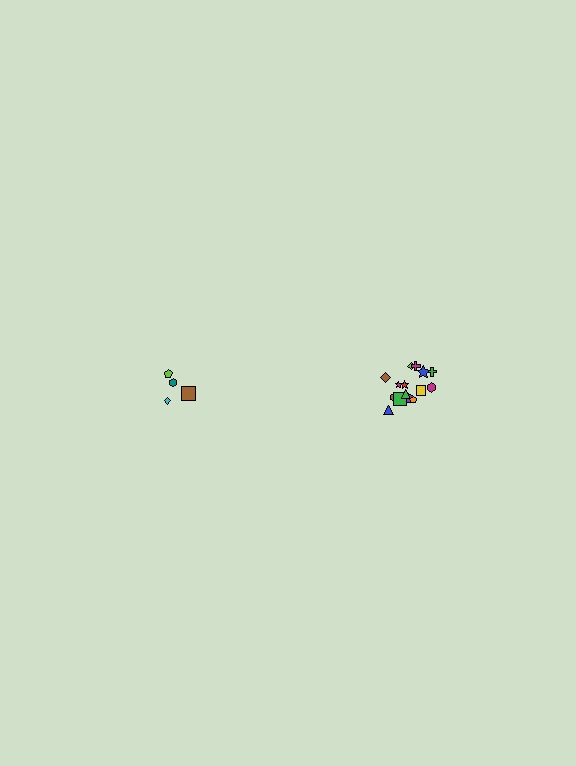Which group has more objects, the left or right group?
The right group.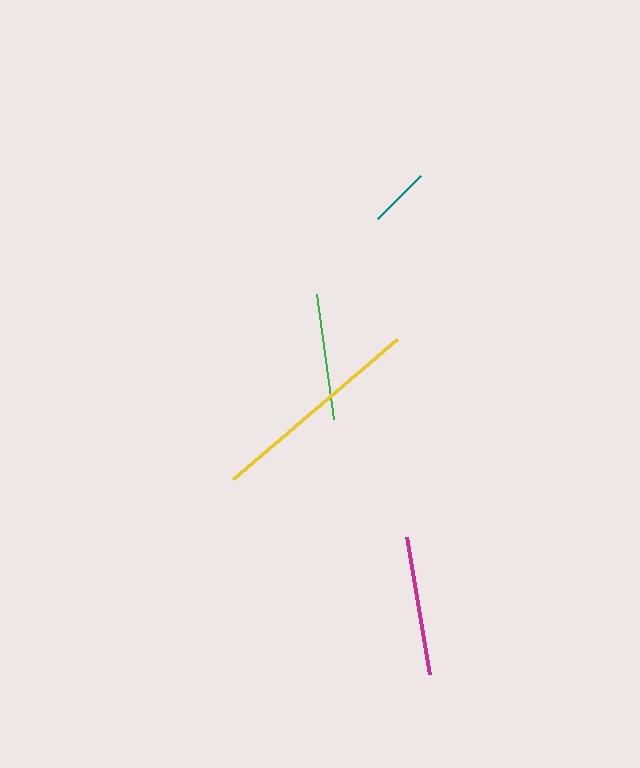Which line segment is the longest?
The yellow line is the longest at approximately 215 pixels.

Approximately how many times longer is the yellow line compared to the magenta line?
The yellow line is approximately 1.5 times the length of the magenta line.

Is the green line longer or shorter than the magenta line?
The magenta line is longer than the green line.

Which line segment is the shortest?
The teal line is the shortest at approximately 61 pixels.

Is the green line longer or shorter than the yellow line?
The yellow line is longer than the green line.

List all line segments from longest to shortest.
From longest to shortest: yellow, magenta, green, teal.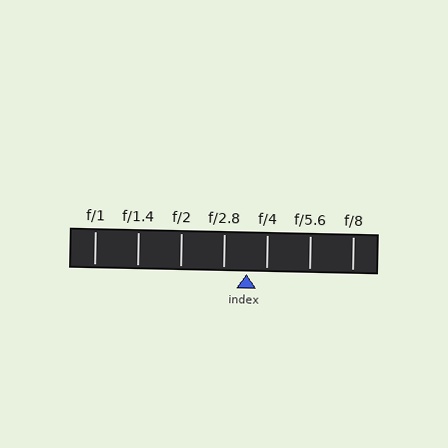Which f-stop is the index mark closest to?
The index mark is closest to f/4.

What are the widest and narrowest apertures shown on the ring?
The widest aperture shown is f/1 and the narrowest is f/8.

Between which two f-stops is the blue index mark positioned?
The index mark is between f/2.8 and f/4.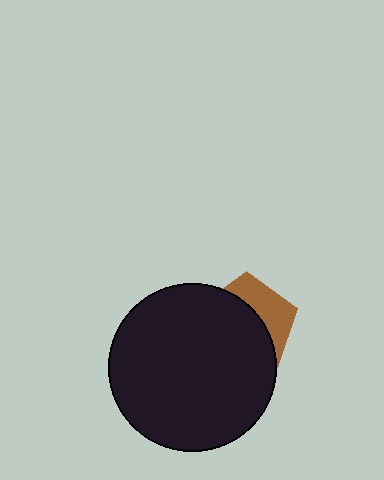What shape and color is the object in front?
The object in front is a black circle.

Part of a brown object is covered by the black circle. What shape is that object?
It is a pentagon.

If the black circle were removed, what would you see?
You would see the complete brown pentagon.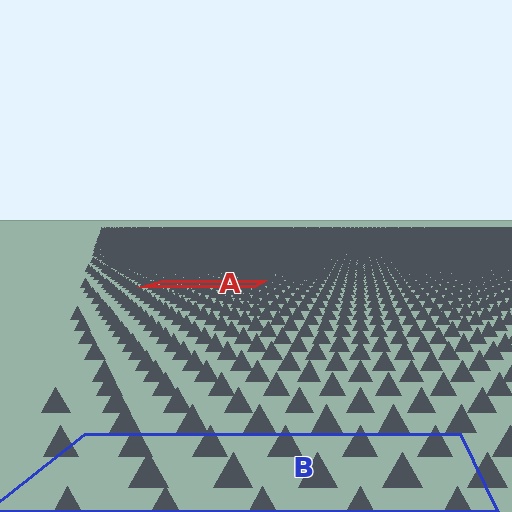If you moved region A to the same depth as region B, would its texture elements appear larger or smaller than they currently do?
They would appear larger. At a closer depth, the same texture elements are projected at a bigger on-screen size.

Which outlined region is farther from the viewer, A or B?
Region A is farther from the viewer — the texture elements inside it appear smaller and more densely packed.